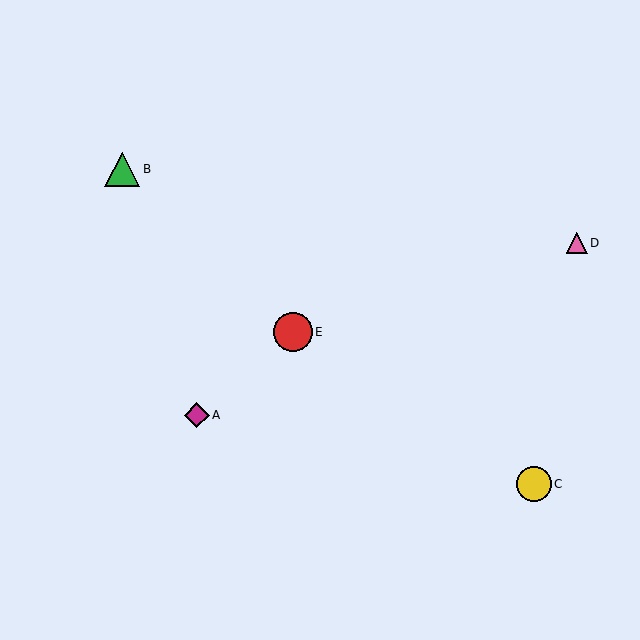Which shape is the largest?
The red circle (labeled E) is the largest.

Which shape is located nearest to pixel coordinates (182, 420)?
The magenta diamond (labeled A) at (197, 415) is nearest to that location.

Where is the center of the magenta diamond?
The center of the magenta diamond is at (197, 415).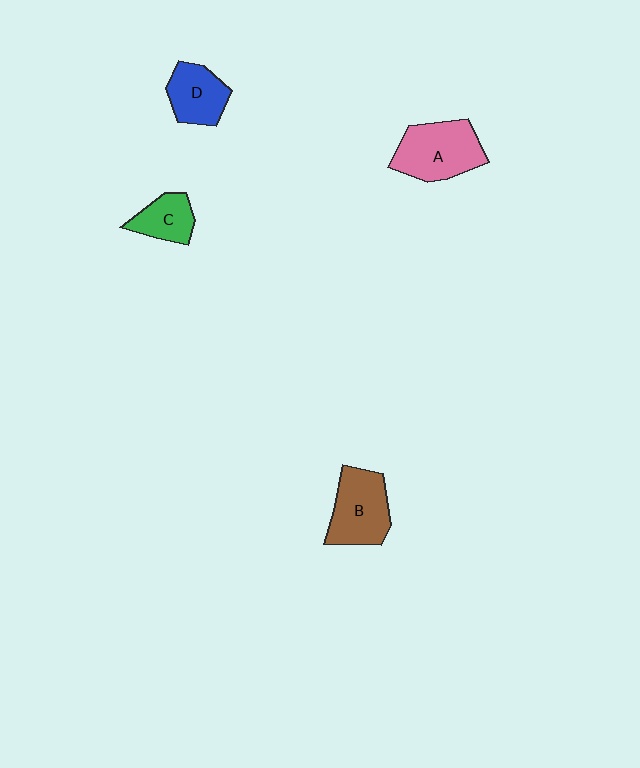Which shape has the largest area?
Shape A (pink).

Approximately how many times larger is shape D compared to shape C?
Approximately 1.3 times.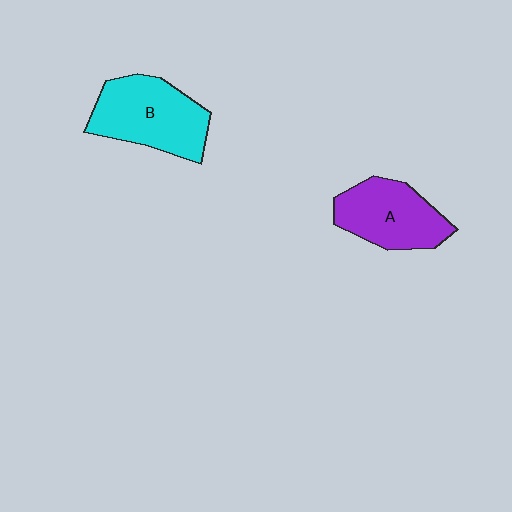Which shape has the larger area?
Shape B (cyan).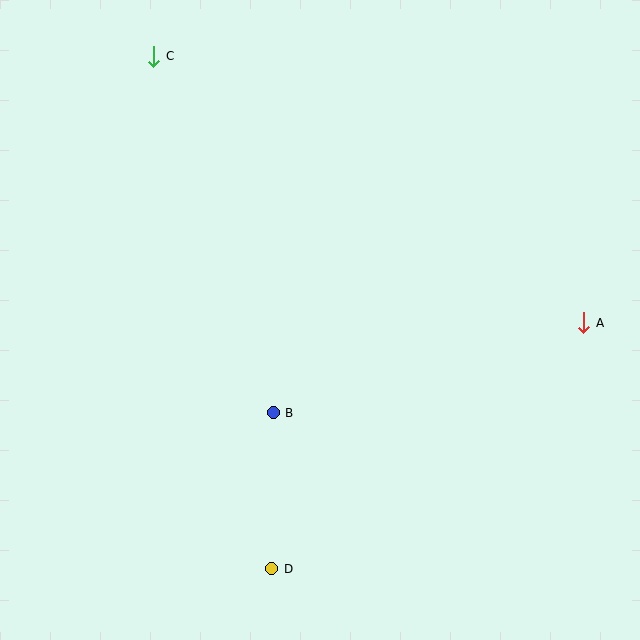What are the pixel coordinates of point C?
Point C is at (154, 56).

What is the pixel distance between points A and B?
The distance between A and B is 323 pixels.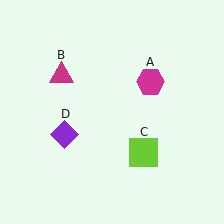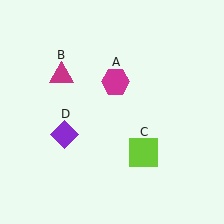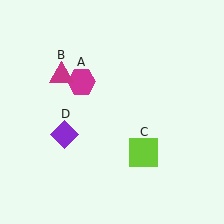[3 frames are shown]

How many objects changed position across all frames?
1 object changed position: magenta hexagon (object A).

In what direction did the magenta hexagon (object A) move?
The magenta hexagon (object A) moved left.